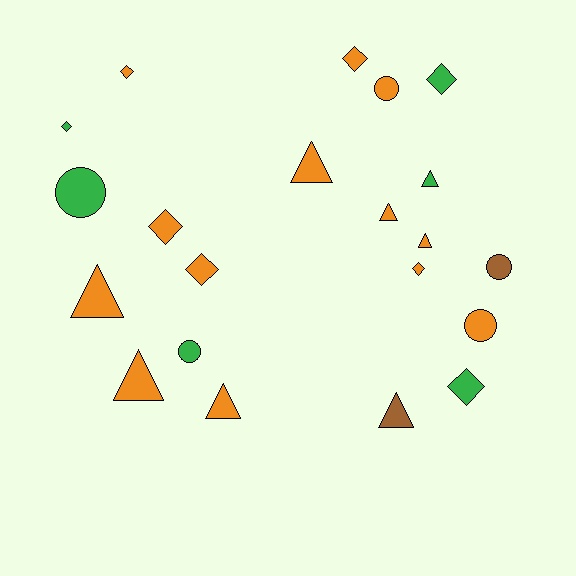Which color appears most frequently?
Orange, with 13 objects.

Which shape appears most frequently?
Diamond, with 8 objects.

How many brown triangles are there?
There is 1 brown triangle.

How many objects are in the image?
There are 21 objects.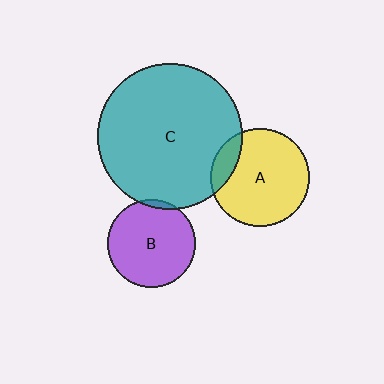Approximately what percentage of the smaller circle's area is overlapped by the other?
Approximately 5%.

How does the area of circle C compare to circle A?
Approximately 2.2 times.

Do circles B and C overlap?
Yes.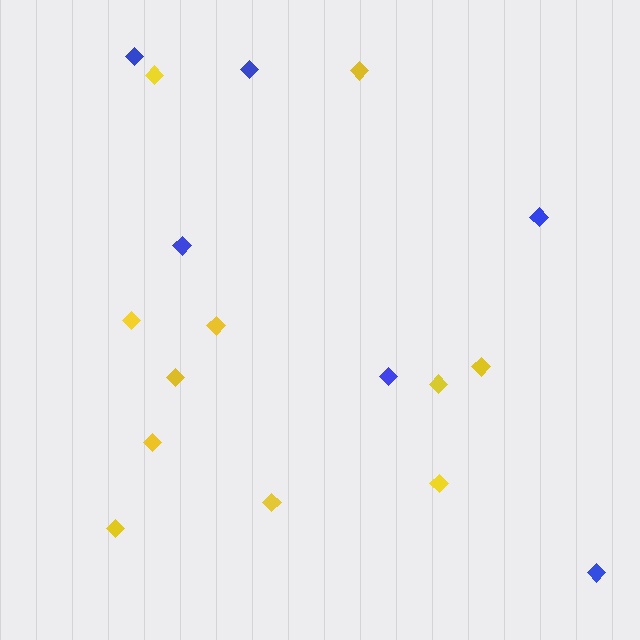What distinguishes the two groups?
There are 2 groups: one group of yellow diamonds (11) and one group of blue diamonds (6).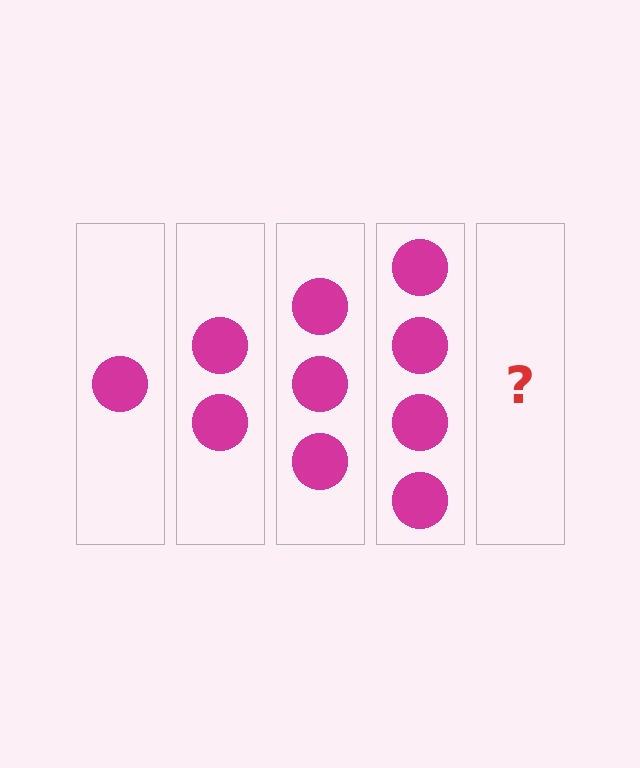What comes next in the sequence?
The next element should be 5 circles.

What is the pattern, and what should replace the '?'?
The pattern is that each step adds one more circle. The '?' should be 5 circles.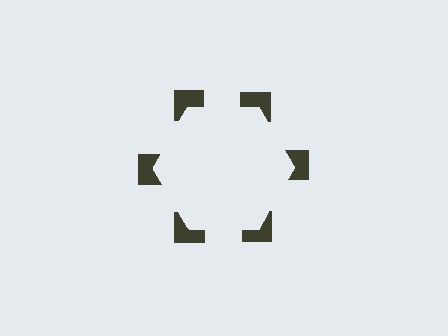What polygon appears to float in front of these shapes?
An illusory hexagon — its edges are inferred from the aligned wedge cuts in the notched squares, not physically drawn.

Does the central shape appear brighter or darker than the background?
It typically appears slightly brighter than the background, even though no actual brightness change is drawn.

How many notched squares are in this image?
There are 6 — one at each vertex of the illusory hexagon.